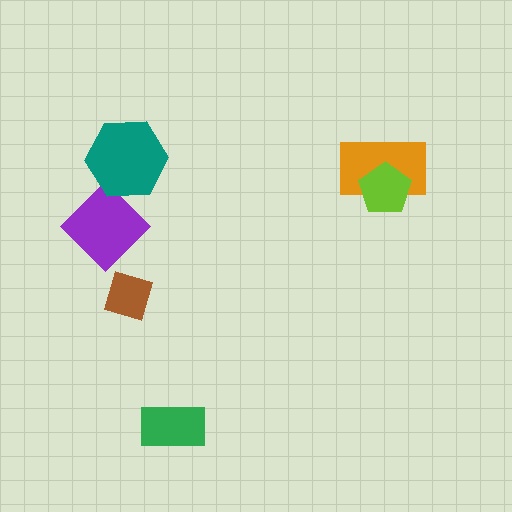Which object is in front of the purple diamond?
The teal hexagon is in front of the purple diamond.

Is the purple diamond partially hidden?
Yes, it is partially covered by another shape.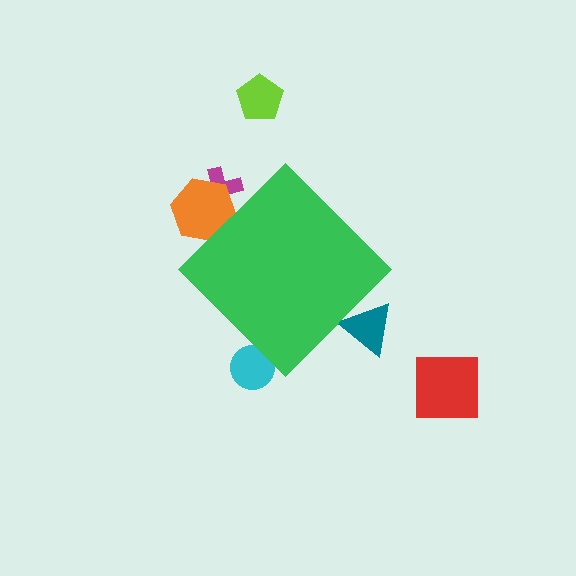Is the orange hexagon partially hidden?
Yes, the orange hexagon is partially hidden behind the green diamond.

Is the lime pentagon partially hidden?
No, the lime pentagon is fully visible.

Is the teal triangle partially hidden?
Yes, the teal triangle is partially hidden behind the green diamond.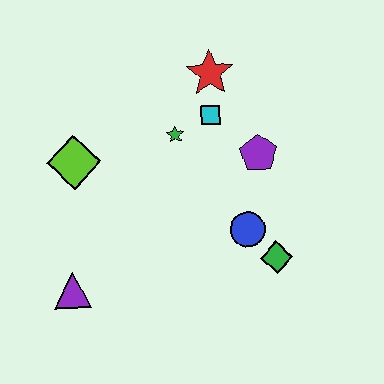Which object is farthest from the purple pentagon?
The purple triangle is farthest from the purple pentagon.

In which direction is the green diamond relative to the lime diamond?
The green diamond is to the right of the lime diamond.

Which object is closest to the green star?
The cyan square is closest to the green star.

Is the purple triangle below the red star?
Yes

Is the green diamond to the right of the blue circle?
Yes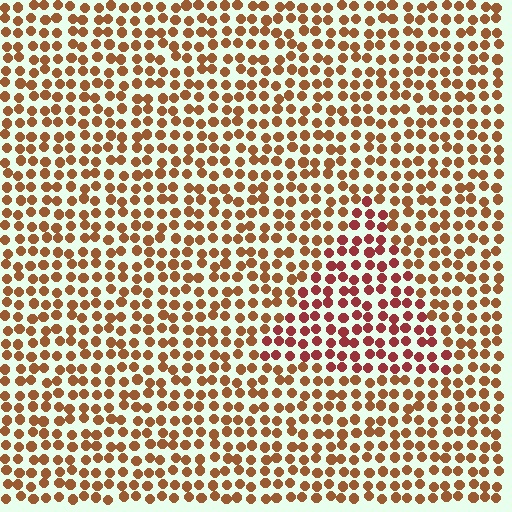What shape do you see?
I see a triangle.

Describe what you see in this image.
The image is filled with small brown elements in a uniform arrangement. A triangle-shaped region is visible where the elements are tinted to a slightly different hue, forming a subtle color boundary.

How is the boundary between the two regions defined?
The boundary is defined purely by a slight shift in hue (about 28 degrees). Spacing, size, and orientation are identical on both sides.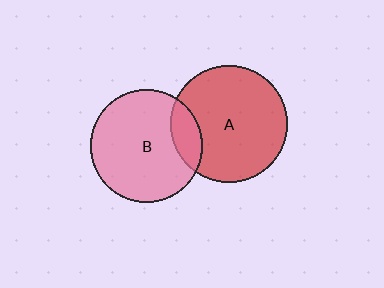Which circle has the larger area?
Circle A (red).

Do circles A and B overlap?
Yes.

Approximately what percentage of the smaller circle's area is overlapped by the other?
Approximately 15%.